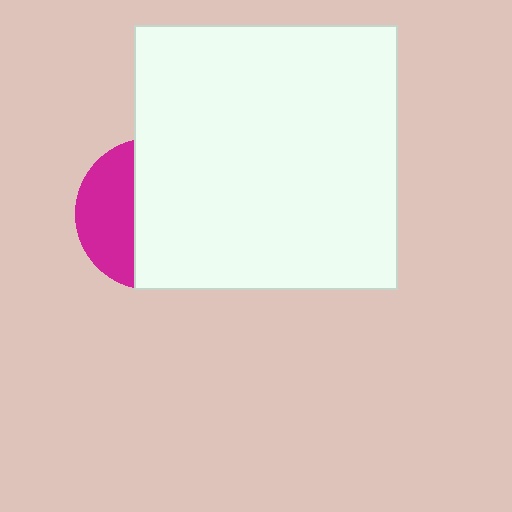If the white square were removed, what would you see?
You would see the complete magenta circle.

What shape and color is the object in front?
The object in front is a white square.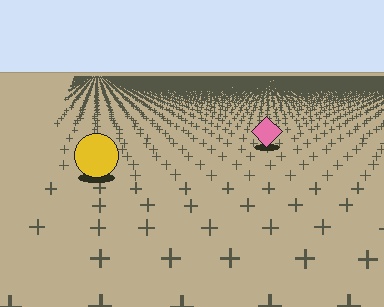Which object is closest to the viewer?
The yellow circle is closest. The texture marks near it are larger and more spread out.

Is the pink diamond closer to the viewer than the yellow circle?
No. The yellow circle is closer — you can tell from the texture gradient: the ground texture is coarser near it.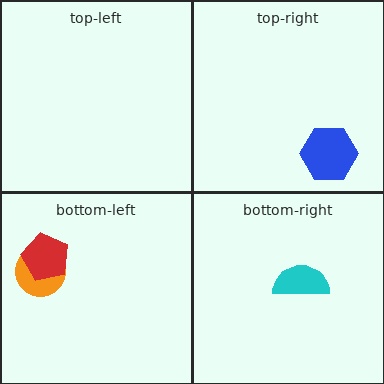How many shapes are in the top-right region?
1.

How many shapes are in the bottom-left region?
2.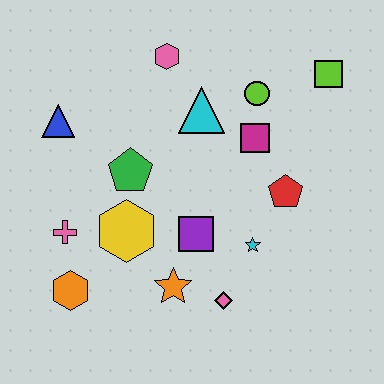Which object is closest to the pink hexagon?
The cyan triangle is closest to the pink hexagon.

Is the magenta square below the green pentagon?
No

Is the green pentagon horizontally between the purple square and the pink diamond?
No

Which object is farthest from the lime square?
The orange hexagon is farthest from the lime square.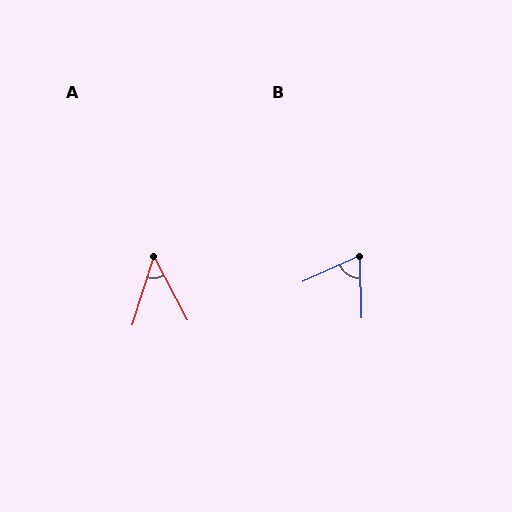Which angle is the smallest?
A, at approximately 45 degrees.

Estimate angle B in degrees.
Approximately 67 degrees.